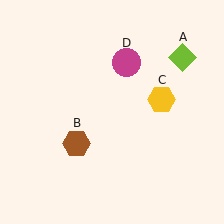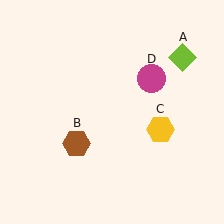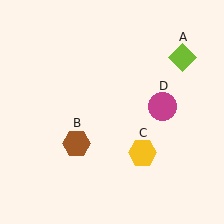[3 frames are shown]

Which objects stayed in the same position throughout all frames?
Lime diamond (object A) and brown hexagon (object B) remained stationary.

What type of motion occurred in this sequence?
The yellow hexagon (object C), magenta circle (object D) rotated clockwise around the center of the scene.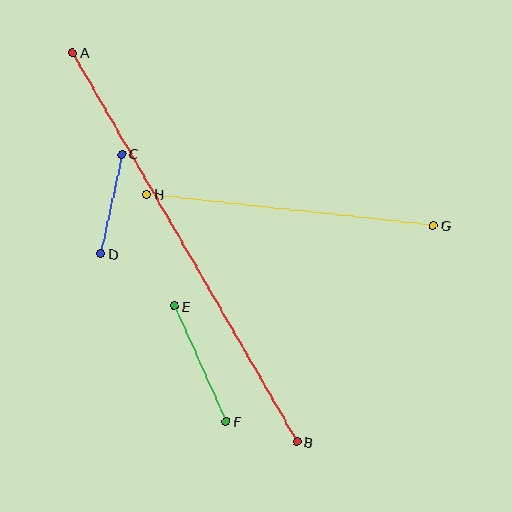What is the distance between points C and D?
The distance is approximately 102 pixels.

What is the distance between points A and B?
The distance is approximately 449 pixels.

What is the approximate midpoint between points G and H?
The midpoint is at approximately (290, 210) pixels.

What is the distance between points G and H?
The distance is approximately 289 pixels.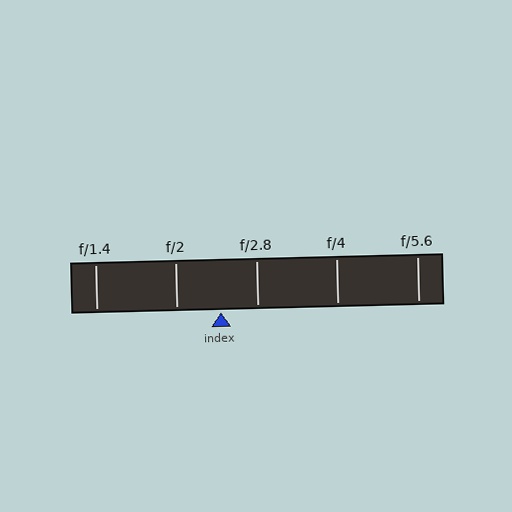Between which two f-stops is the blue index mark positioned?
The index mark is between f/2 and f/2.8.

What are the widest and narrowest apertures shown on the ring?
The widest aperture shown is f/1.4 and the narrowest is f/5.6.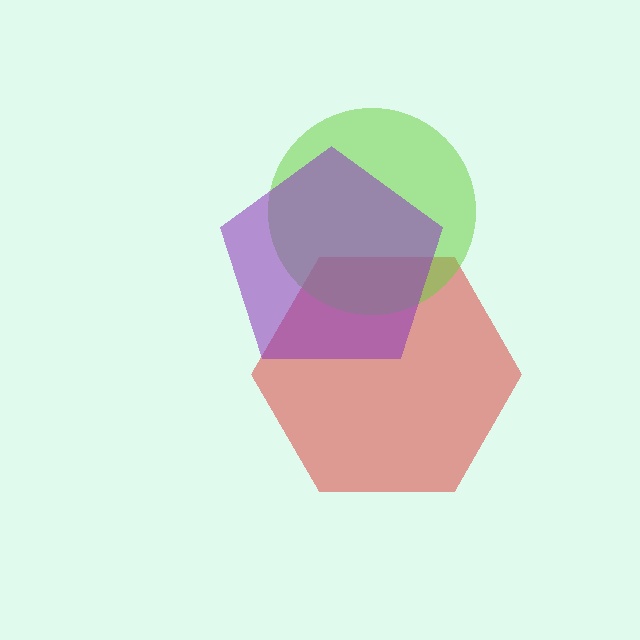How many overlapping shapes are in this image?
There are 3 overlapping shapes in the image.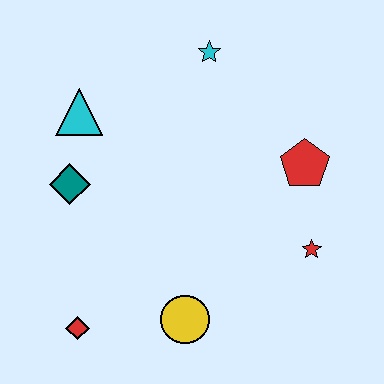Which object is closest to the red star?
The red pentagon is closest to the red star.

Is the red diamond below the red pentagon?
Yes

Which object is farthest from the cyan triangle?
The red star is farthest from the cyan triangle.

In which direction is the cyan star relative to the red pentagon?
The cyan star is above the red pentagon.